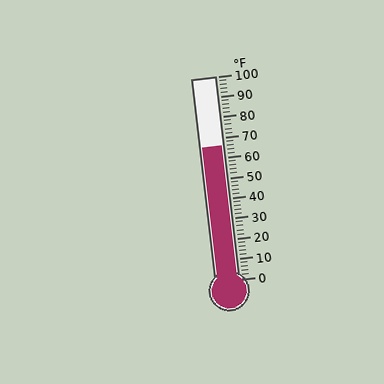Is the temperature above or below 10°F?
The temperature is above 10°F.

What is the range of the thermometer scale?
The thermometer scale ranges from 0°F to 100°F.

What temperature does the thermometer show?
The thermometer shows approximately 66°F.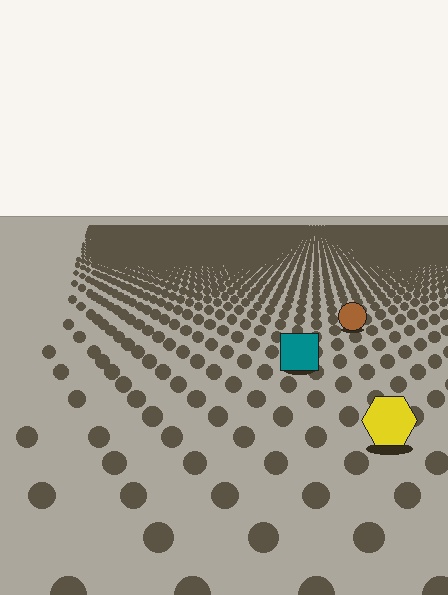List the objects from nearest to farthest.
From nearest to farthest: the yellow hexagon, the teal square, the brown circle.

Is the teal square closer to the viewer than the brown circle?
Yes. The teal square is closer — you can tell from the texture gradient: the ground texture is coarser near it.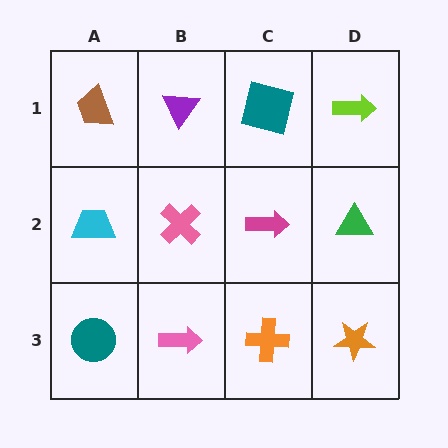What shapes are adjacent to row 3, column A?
A cyan trapezoid (row 2, column A), a pink arrow (row 3, column B).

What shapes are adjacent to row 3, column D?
A green triangle (row 2, column D), an orange cross (row 3, column C).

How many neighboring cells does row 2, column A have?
3.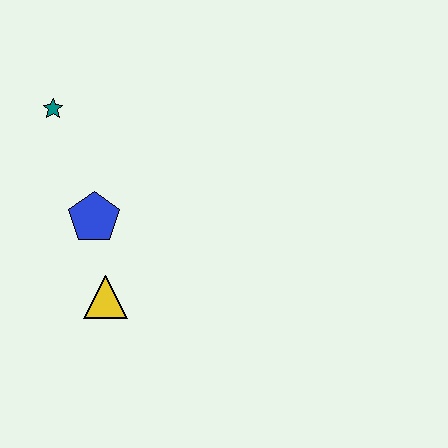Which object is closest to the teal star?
The blue pentagon is closest to the teal star.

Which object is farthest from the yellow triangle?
The teal star is farthest from the yellow triangle.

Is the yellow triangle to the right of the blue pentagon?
Yes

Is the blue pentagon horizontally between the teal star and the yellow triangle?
Yes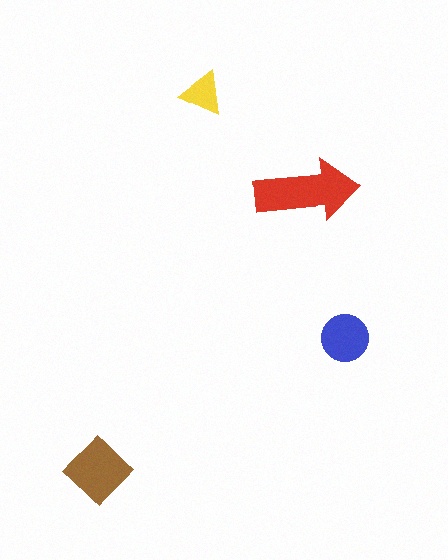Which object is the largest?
The red arrow.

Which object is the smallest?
The yellow triangle.